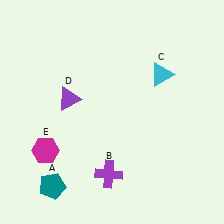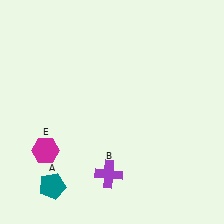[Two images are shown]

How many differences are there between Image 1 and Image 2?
There are 2 differences between the two images.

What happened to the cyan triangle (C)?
The cyan triangle (C) was removed in Image 2. It was in the top-right area of Image 1.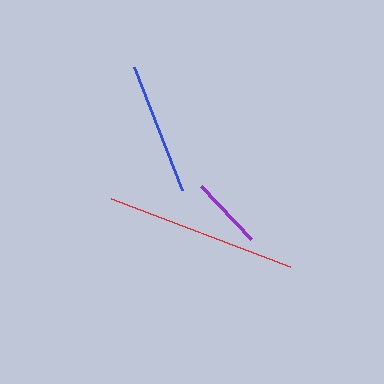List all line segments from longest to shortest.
From longest to shortest: red, blue, purple.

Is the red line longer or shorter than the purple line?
The red line is longer than the purple line.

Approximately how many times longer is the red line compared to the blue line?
The red line is approximately 1.5 times the length of the blue line.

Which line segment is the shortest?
The purple line is the shortest at approximately 73 pixels.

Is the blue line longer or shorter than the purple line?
The blue line is longer than the purple line.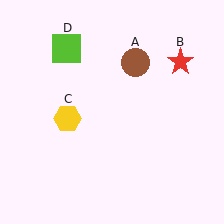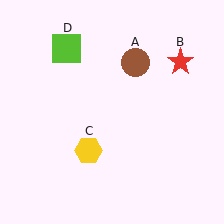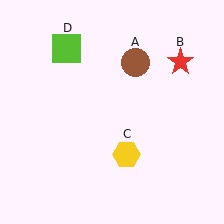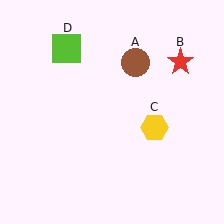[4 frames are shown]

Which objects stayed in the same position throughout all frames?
Brown circle (object A) and red star (object B) and lime square (object D) remained stationary.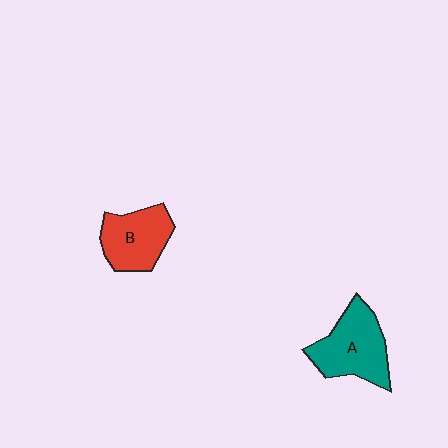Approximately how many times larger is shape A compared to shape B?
Approximately 1.2 times.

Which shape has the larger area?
Shape A (teal).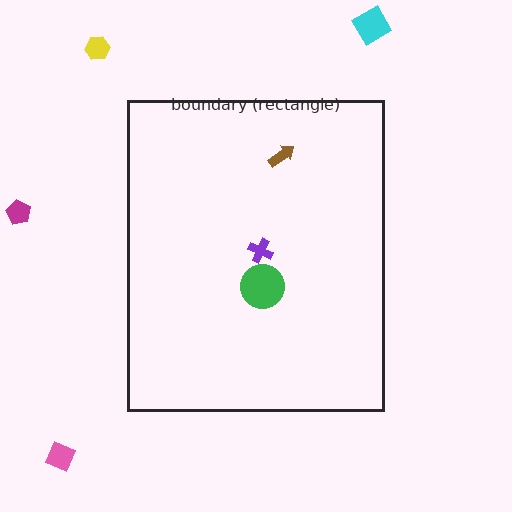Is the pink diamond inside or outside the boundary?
Outside.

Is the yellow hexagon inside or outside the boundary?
Outside.